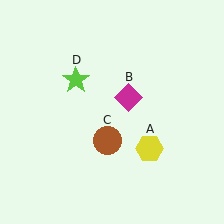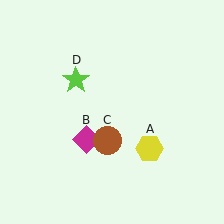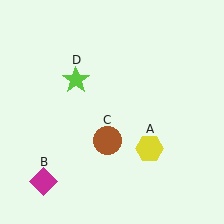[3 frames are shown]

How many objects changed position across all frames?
1 object changed position: magenta diamond (object B).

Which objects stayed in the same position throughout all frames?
Yellow hexagon (object A) and brown circle (object C) and lime star (object D) remained stationary.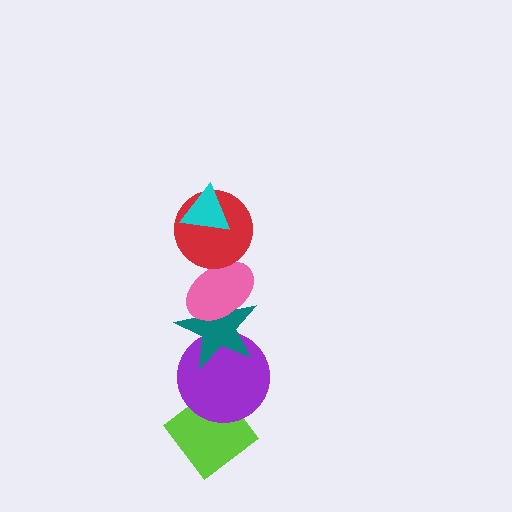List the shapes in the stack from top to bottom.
From top to bottom: the cyan triangle, the red circle, the pink ellipse, the teal star, the purple circle, the lime diamond.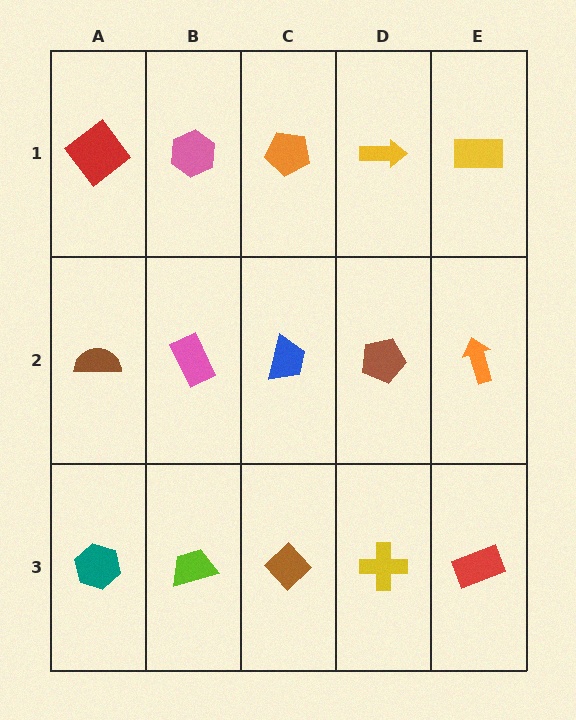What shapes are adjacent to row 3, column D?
A brown pentagon (row 2, column D), a brown diamond (row 3, column C), a red rectangle (row 3, column E).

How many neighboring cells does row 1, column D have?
3.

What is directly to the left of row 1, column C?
A pink hexagon.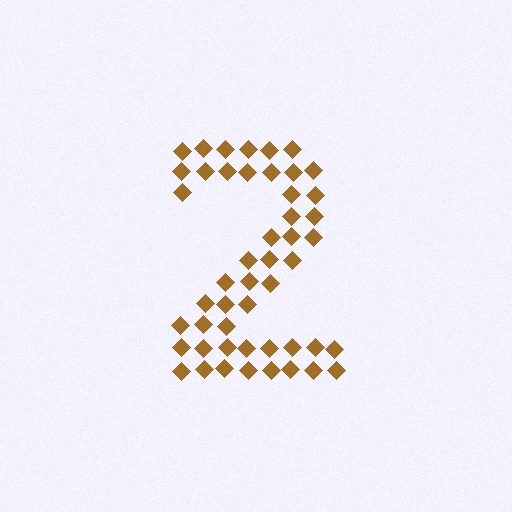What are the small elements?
The small elements are diamonds.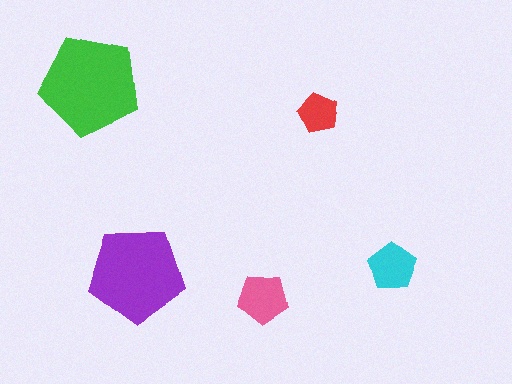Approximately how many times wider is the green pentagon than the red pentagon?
About 2.5 times wider.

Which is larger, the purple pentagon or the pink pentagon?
The purple one.